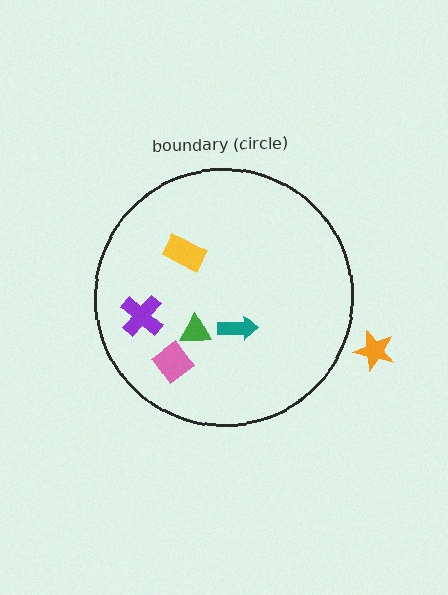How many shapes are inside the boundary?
5 inside, 1 outside.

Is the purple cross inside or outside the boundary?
Inside.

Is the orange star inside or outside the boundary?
Outside.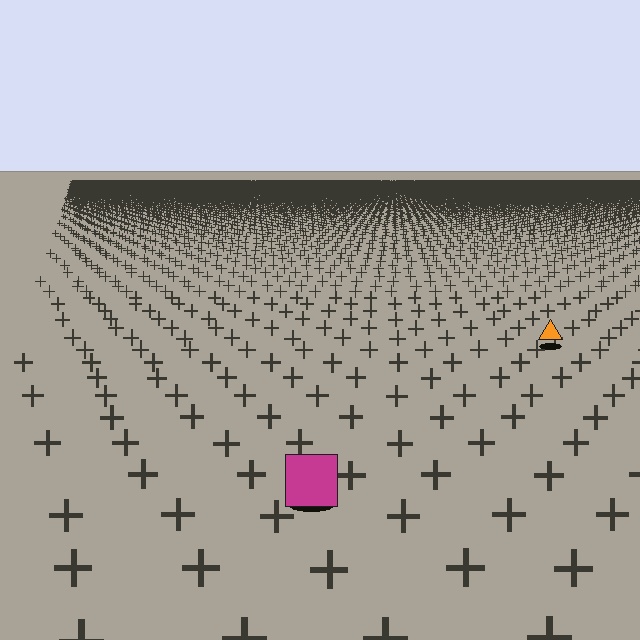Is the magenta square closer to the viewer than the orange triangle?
Yes. The magenta square is closer — you can tell from the texture gradient: the ground texture is coarser near it.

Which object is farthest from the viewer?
The orange triangle is farthest from the viewer. It appears smaller and the ground texture around it is denser.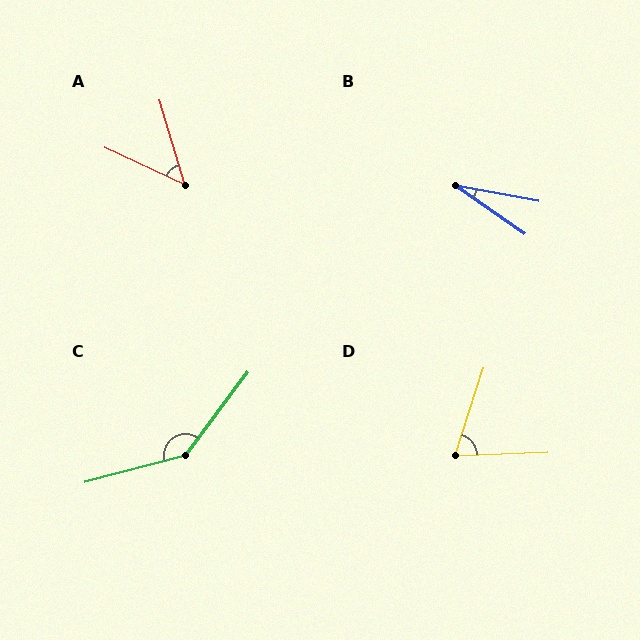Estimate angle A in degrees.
Approximately 48 degrees.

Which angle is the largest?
C, at approximately 142 degrees.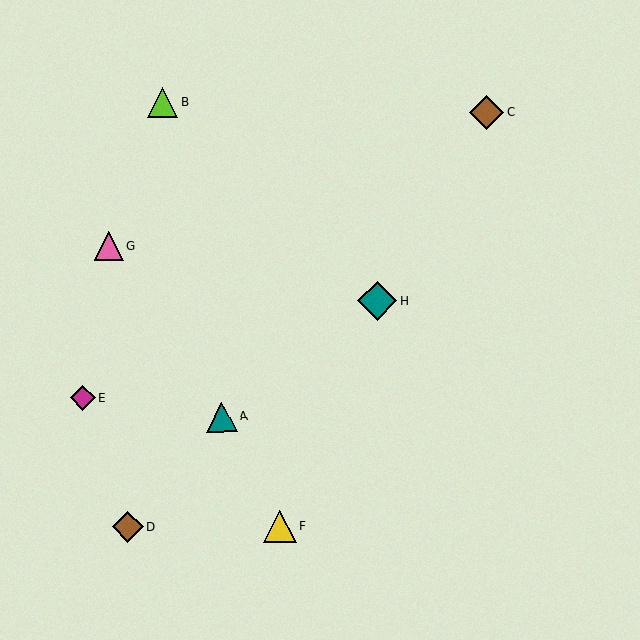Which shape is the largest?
The teal diamond (labeled H) is the largest.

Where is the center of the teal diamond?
The center of the teal diamond is at (377, 301).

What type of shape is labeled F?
Shape F is a yellow triangle.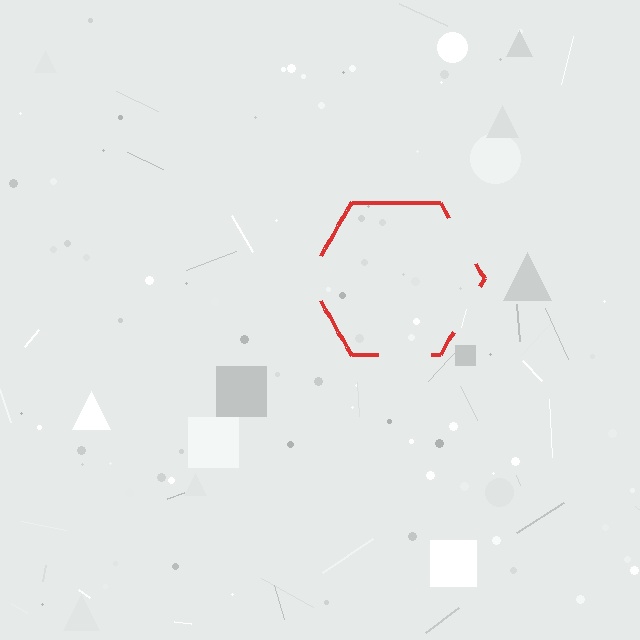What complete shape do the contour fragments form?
The contour fragments form a hexagon.